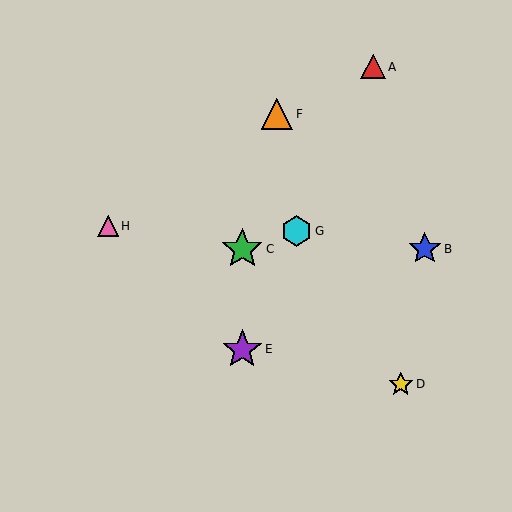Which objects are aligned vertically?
Objects C, E are aligned vertically.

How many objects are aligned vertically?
2 objects (C, E) are aligned vertically.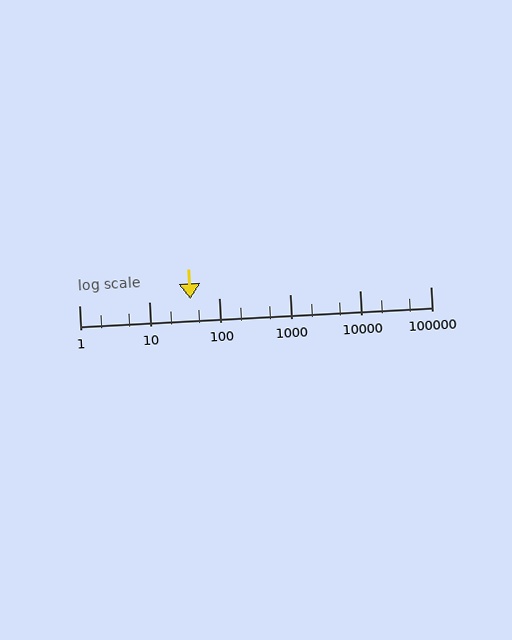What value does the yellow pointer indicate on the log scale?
The pointer indicates approximately 38.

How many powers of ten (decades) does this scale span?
The scale spans 5 decades, from 1 to 100000.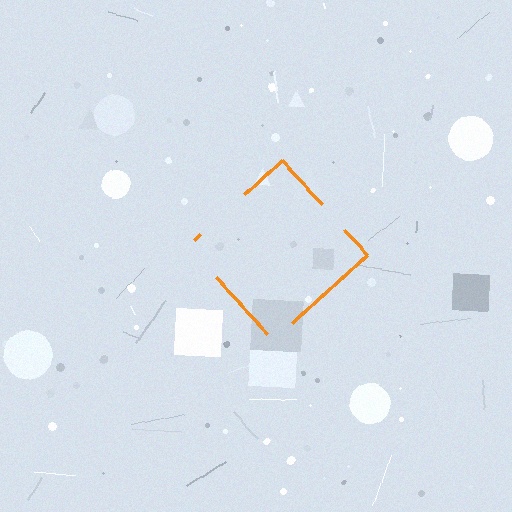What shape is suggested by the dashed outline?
The dashed outline suggests a diamond.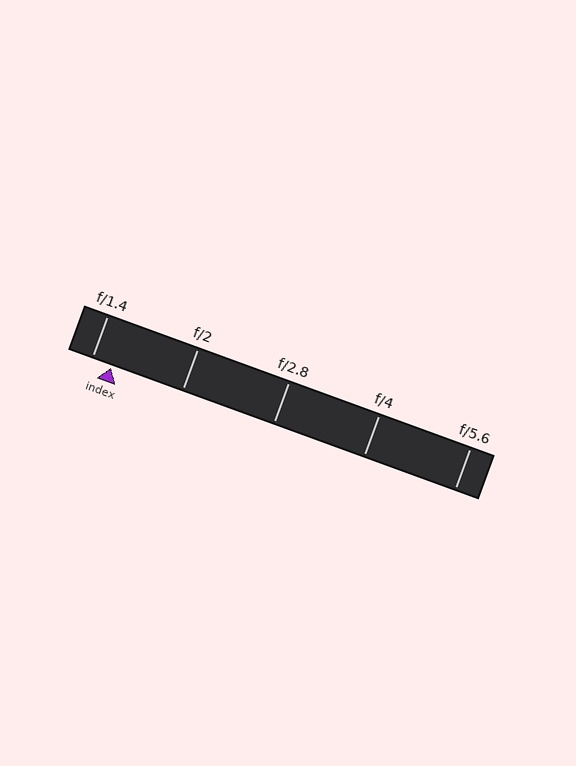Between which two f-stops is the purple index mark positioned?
The index mark is between f/1.4 and f/2.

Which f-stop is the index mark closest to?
The index mark is closest to f/1.4.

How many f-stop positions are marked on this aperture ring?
There are 5 f-stop positions marked.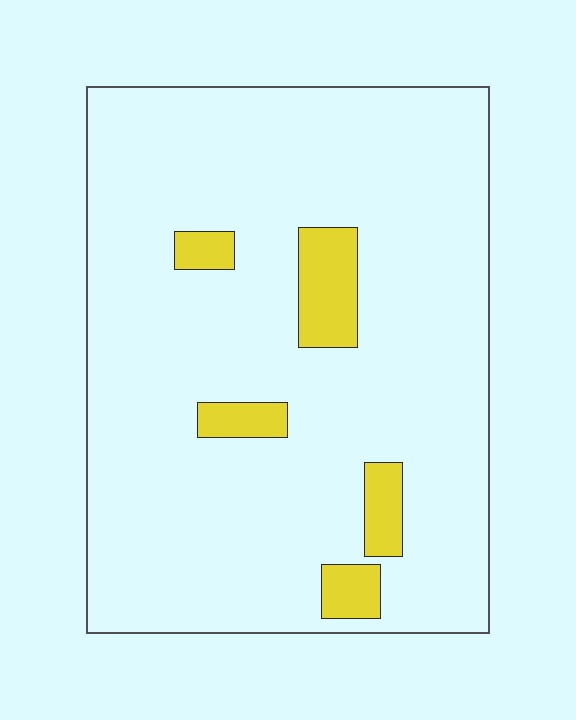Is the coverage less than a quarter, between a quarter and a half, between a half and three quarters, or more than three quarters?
Less than a quarter.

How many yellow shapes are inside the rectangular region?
5.